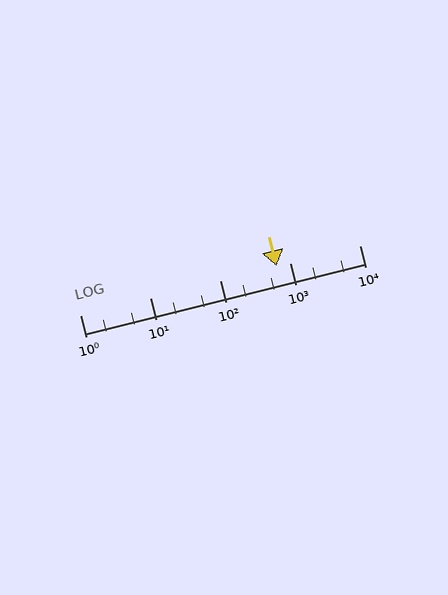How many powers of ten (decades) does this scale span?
The scale spans 4 decades, from 1 to 10000.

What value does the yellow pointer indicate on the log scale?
The pointer indicates approximately 650.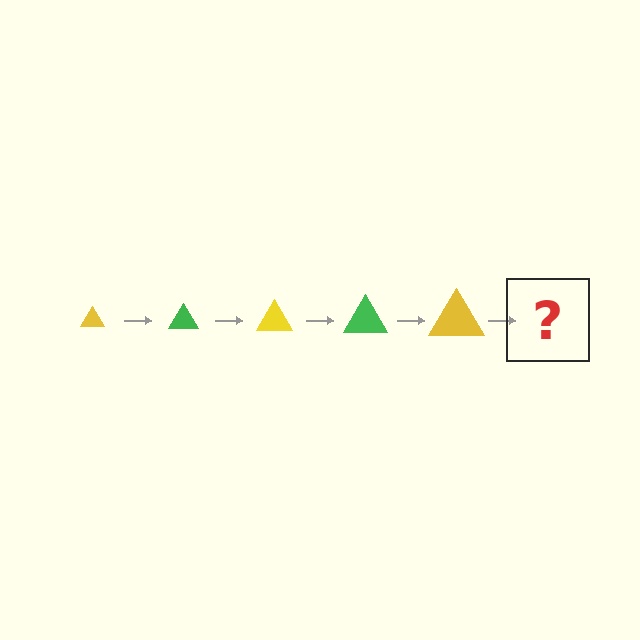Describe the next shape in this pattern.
It should be a green triangle, larger than the previous one.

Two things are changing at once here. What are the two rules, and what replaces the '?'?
The two rules are that the triangle grows larger each step and the color cycles through yellow and green. The '?' should be a green triangle, larger than the previous one.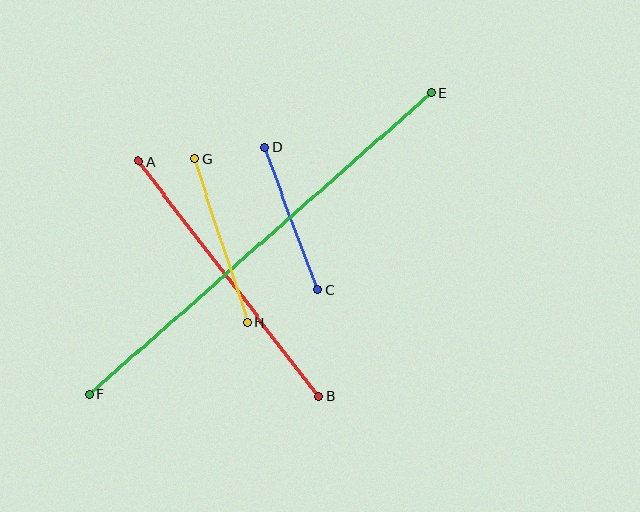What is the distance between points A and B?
The distance is approximately 296 pixels.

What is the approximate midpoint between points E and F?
The midpoint is at approximately (260, 243) pixels.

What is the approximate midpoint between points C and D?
The midpoint is at approximately (291, 218) pixels.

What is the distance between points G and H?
The distance is approximately 172 pixels.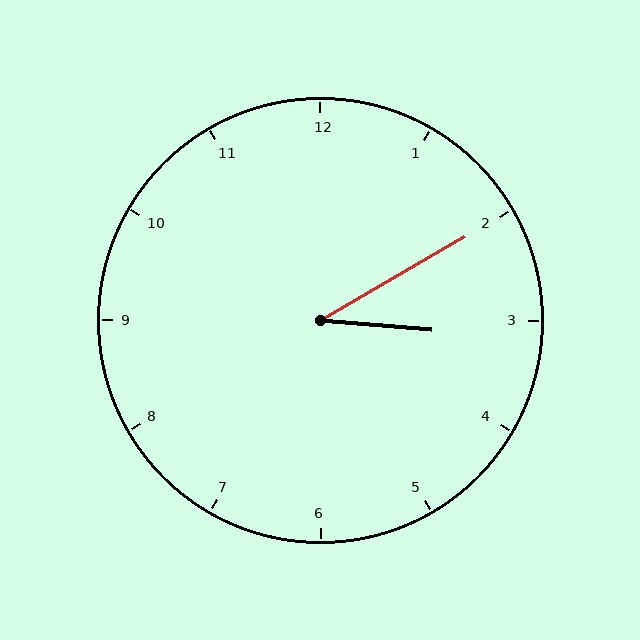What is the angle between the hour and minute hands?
Approximately 35 degrees.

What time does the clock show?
3:10.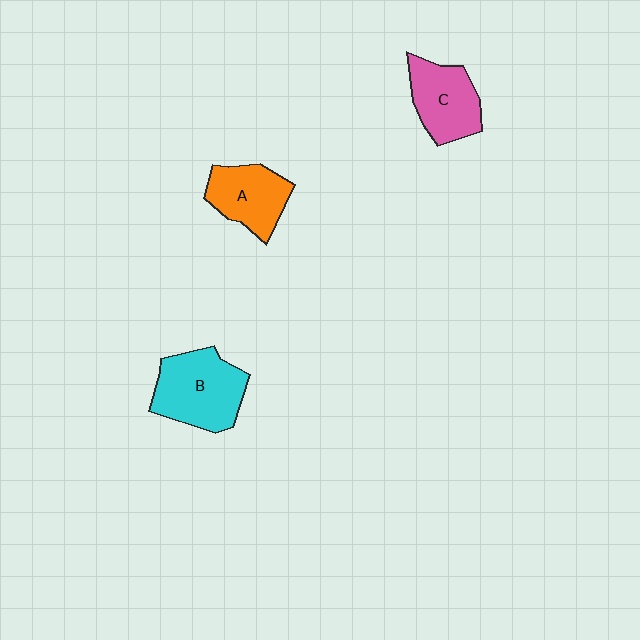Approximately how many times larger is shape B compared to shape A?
Approximately 1.3 times.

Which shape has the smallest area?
Shape A (orange).